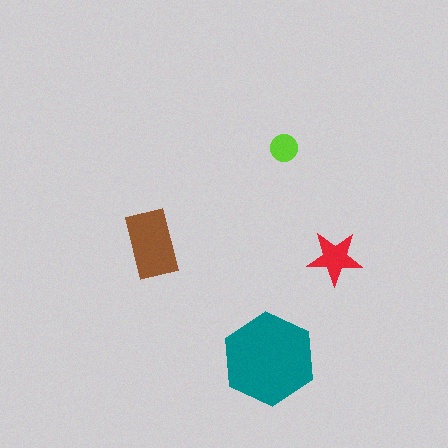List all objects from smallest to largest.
The lime circle, the red star, the brown rectangle, the teal hexagon.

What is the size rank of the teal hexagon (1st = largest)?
1st.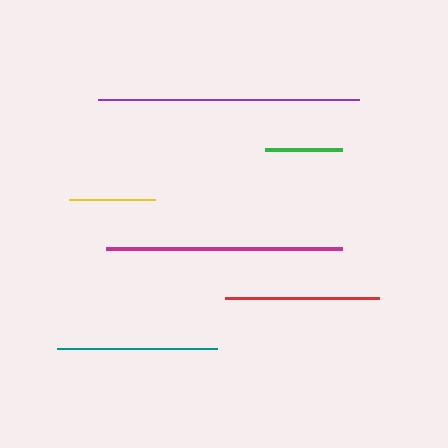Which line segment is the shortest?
The green line is the shortest at approximately 76 pixels.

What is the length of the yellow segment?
The yellow segment is approximately 86 pixels long.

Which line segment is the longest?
The purple line is the longest at approximately 261 pixels.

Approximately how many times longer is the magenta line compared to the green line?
The magenta line is approximately 3.1 times the length of the green line.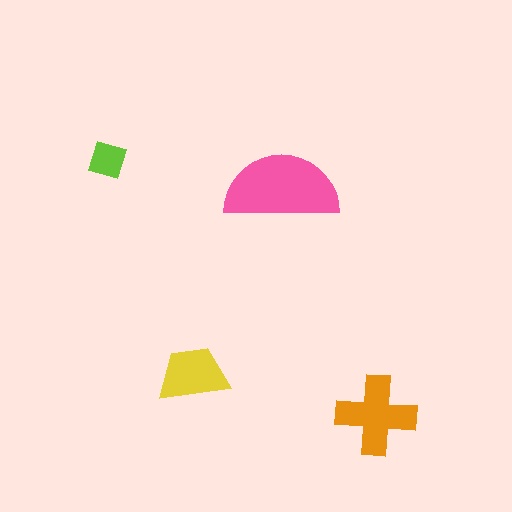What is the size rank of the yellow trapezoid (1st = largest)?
3rd.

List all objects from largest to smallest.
The pink semicircle, the orange cross, the yellow trapezoid, the lime diamond.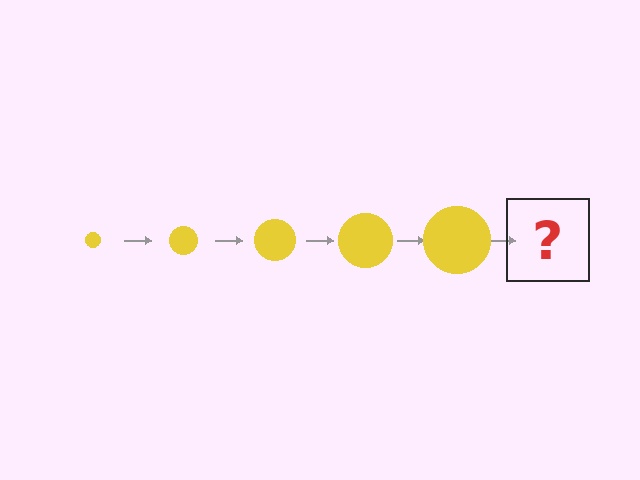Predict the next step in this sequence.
The next step is a yellow circle, larger than the previous one.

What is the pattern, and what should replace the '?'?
The pattern is that the circle gets progressively larger each step. The '?' should be a yellow circle, larger than the previous one.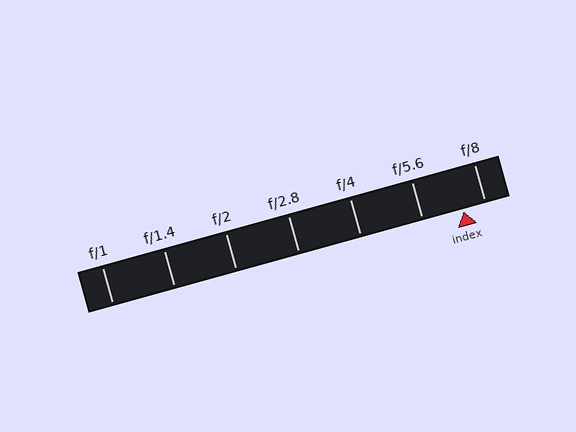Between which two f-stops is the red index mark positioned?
The index mark is between f/5.6 and f/8.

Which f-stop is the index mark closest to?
The index mark is closest to f/8.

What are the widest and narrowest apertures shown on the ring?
The widest aperture shown is f/1 and the narrowest is f/8.